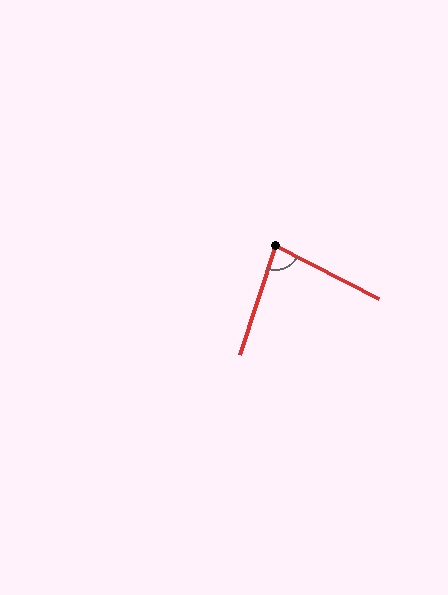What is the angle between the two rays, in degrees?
Approximately 80 degrees.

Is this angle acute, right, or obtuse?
It is acute.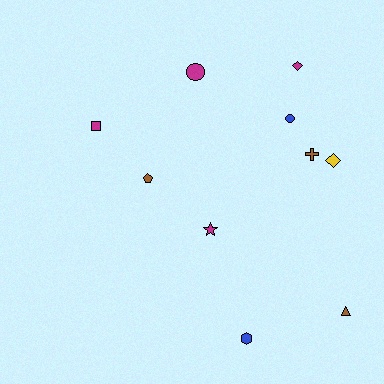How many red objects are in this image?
There are no red objects.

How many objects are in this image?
There are 10 objects.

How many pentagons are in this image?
There is 1 pentagon.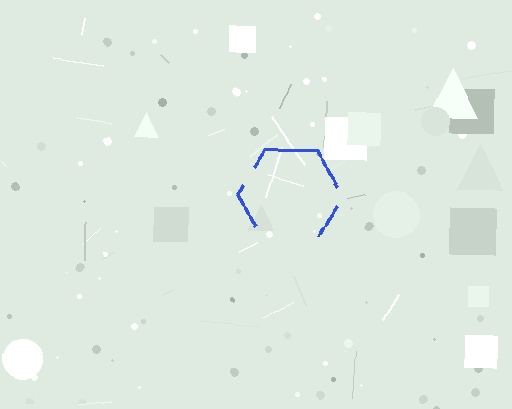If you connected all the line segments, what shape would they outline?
They would outline a hexagon.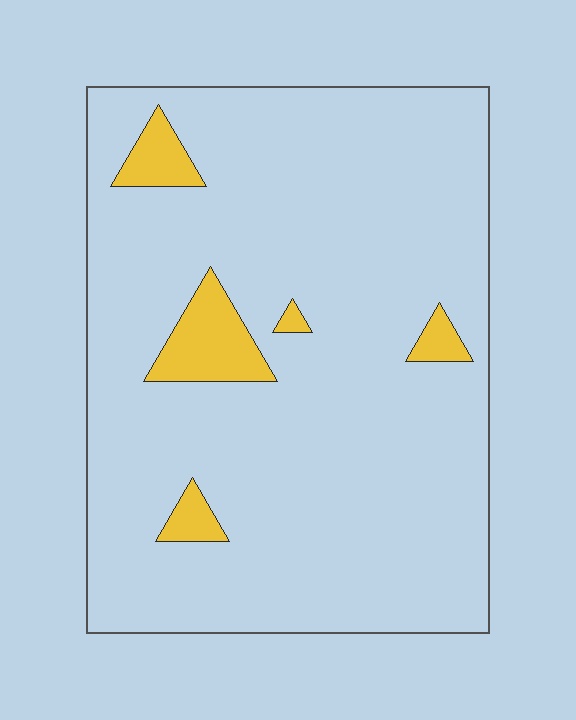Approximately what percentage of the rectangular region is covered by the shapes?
Approximately 10%.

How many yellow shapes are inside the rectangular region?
5.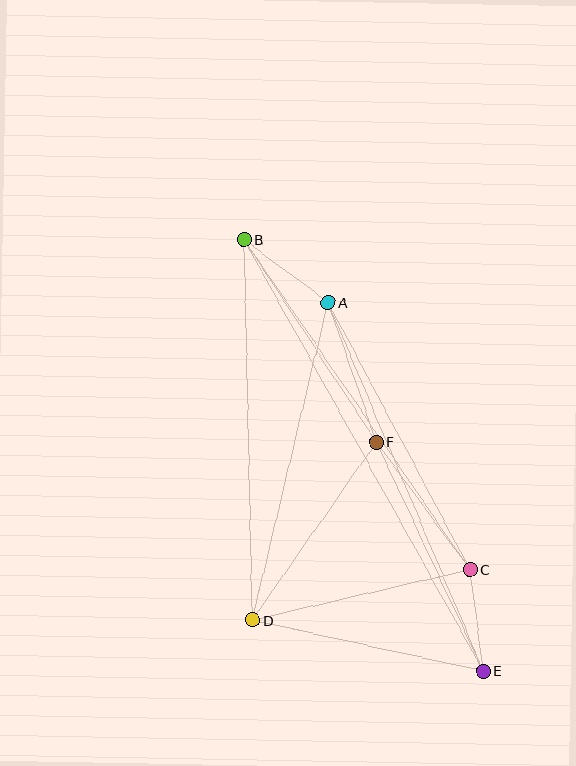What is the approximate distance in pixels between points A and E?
The distance between A and E is approximately 400 pixels.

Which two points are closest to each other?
Points C and E are closest to each other.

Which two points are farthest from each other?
Points B and E are farthest from each other.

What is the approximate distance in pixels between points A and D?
The distance between A and D is approximately 327 pixels.